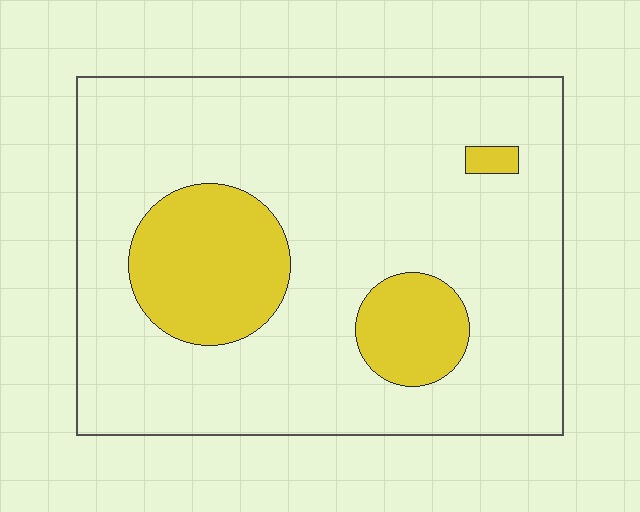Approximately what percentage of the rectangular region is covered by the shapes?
Approximately 20%.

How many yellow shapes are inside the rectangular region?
3.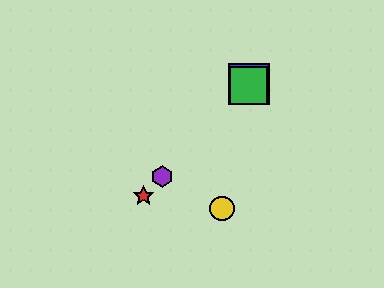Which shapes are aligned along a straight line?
The red star, the blue square, the green square, the purple hexagon are aligned along a straight line.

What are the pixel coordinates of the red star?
The red star is at (144, 196).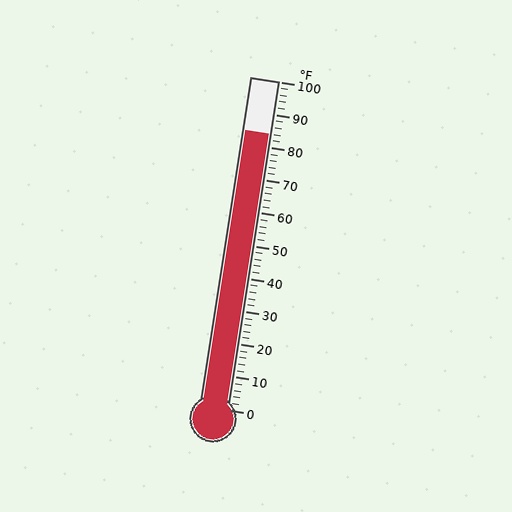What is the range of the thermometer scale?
The thermometer scale ranges from 0°F to 100°F.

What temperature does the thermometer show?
The thermometer shows approximately 84°F.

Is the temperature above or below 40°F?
The temperature is above 40°F.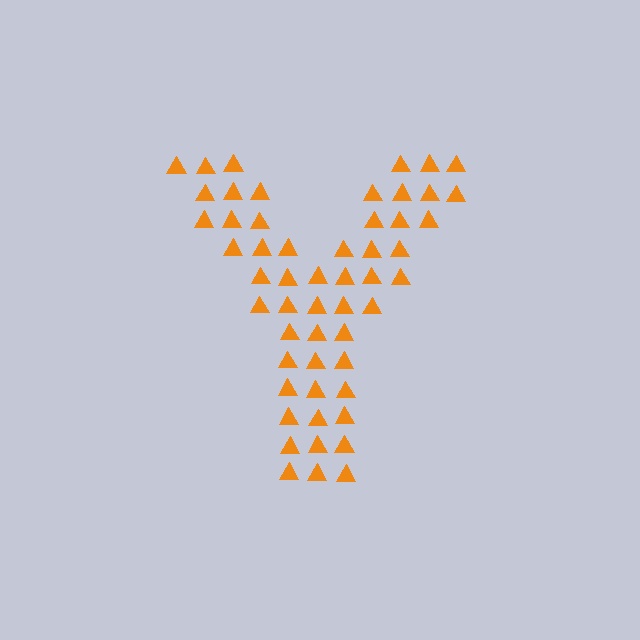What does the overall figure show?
The overall figure shows the letter Y.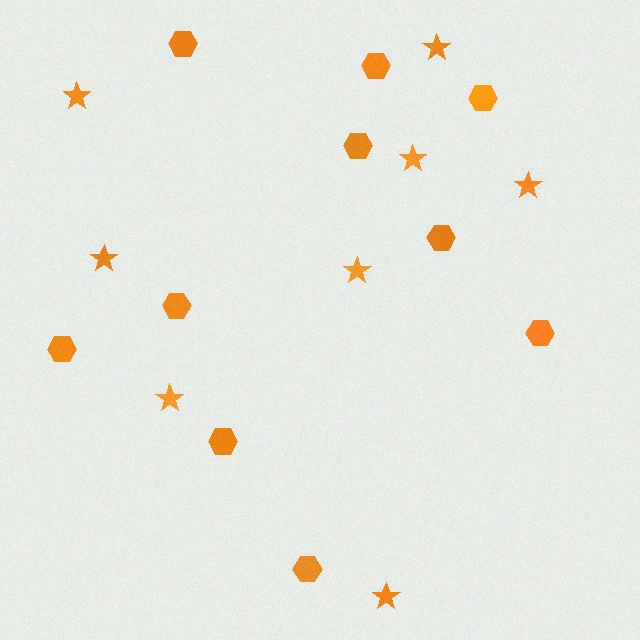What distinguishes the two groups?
There are 2 groups: one group of hexagons (10) and one group of stars (8).